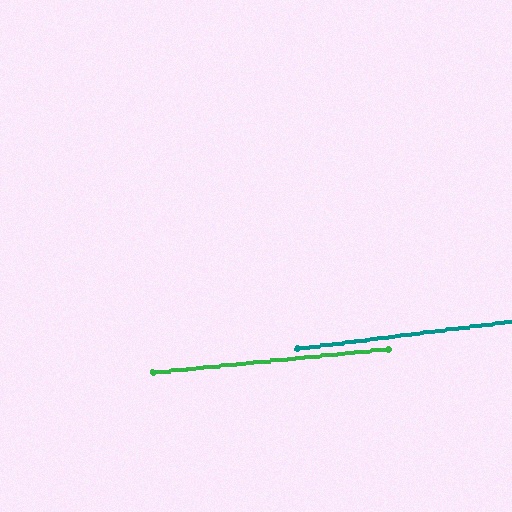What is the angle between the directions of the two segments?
Approximately 2 degrees.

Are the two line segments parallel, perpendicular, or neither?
Parallel — their directions differ by only 1.5°.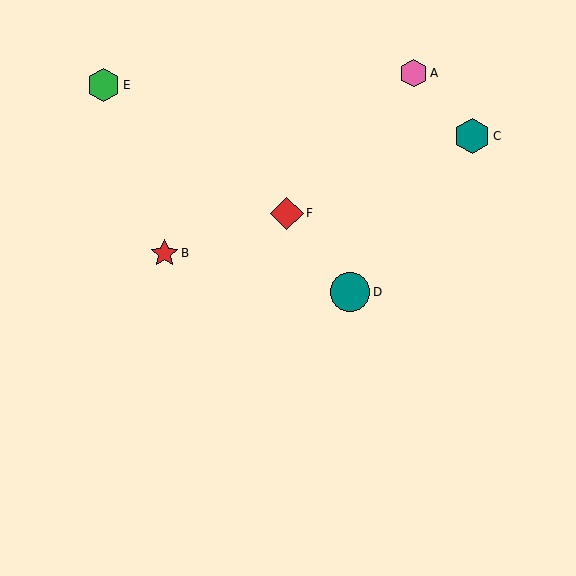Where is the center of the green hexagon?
The center of the green hexagon is at (103, 85).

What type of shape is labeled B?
Shape B is a red star.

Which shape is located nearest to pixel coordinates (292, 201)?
The red diamond (labeled F) at (287, 213) is nearest to that location.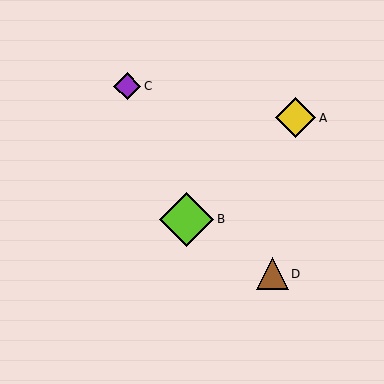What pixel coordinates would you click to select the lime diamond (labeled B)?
Click at (187, 219) to select the lime diamond B.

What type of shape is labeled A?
Shape A is a yellow diamond.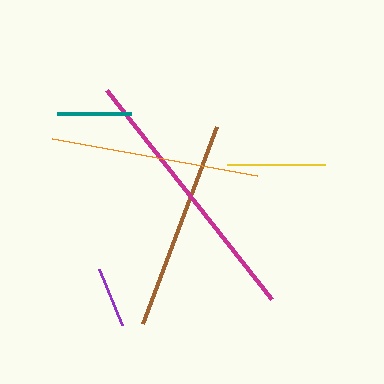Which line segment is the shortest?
The purple line is the shortest at approximately 61 pixels.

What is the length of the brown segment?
The brown segment is approximately 210 pixels long.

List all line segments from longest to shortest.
From longest to shortest: magenta, brown, orange, yellow, teal, purple.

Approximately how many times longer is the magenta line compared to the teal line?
The magenta line is approximately 3.6 times the length of the teal line.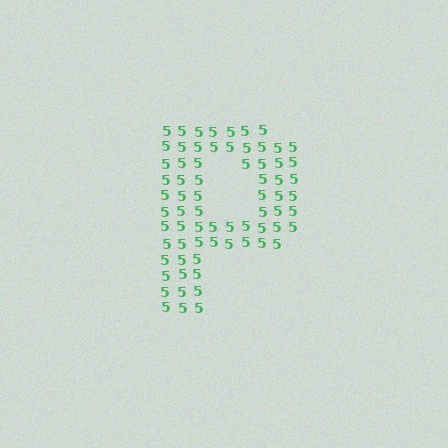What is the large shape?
The large shape is the letter P.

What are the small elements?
The small elements are digit 5's.